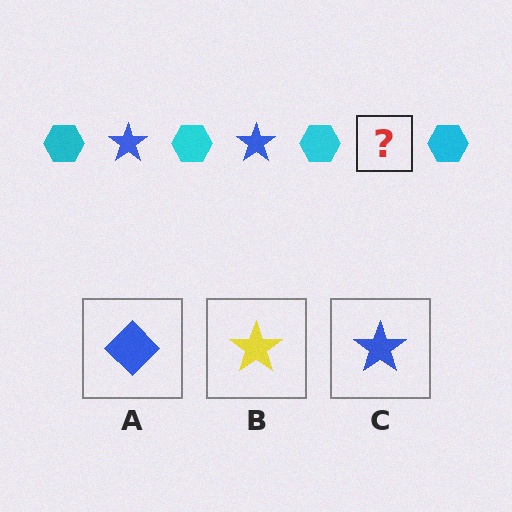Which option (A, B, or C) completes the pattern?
C.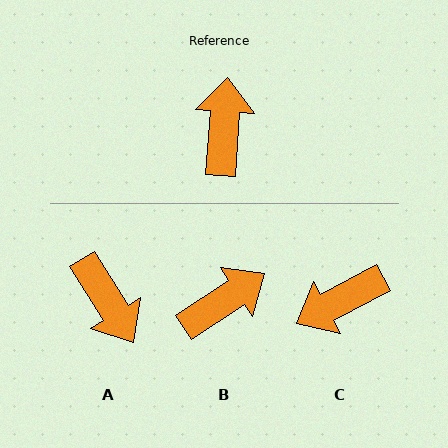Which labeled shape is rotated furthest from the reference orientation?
A, about 144 degrees away.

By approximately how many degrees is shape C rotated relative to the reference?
Approximately 122 degrees counter-clockwise.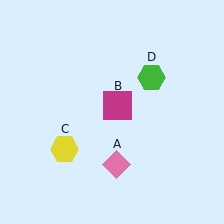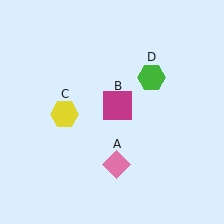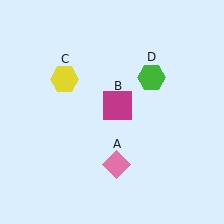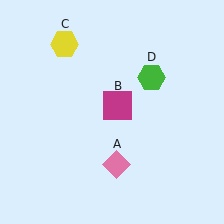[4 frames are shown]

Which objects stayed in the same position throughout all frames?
Pink diamond (object A) and magenta square (object B) and green hexagon (object D) remained stationary.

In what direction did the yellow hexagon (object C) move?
The yellow hexagon (object C) moved up.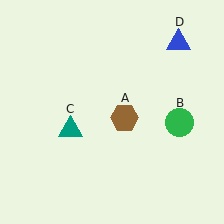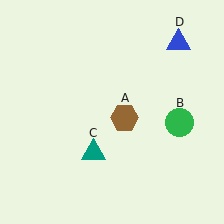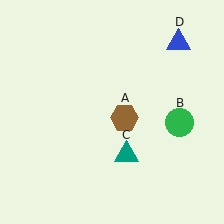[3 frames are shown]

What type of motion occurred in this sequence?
The teal triangle (object C) rotated counterclockwise around the center of the scene.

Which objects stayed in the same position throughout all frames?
Brown hexagon (object A) and green circle (object B) and blue triangle (object D) remained stationary.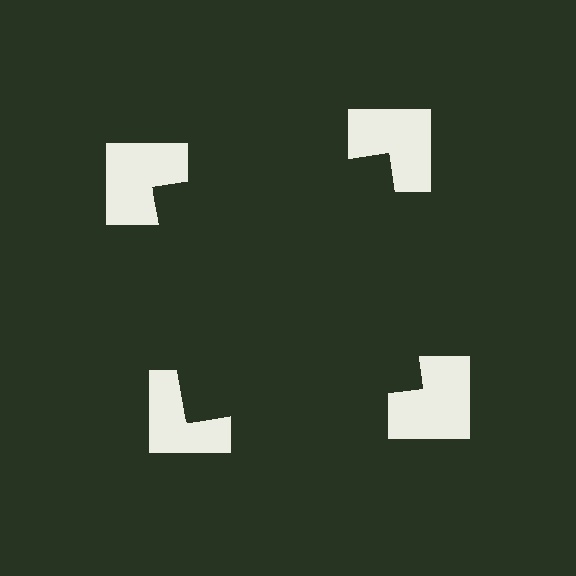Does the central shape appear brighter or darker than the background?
It typically appears slightly darker than the background, even though no actual brightness change is drawn.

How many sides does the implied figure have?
4 sides.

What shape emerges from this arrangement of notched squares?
An illusory square — its edges are inferred from the aligned wedge cuts in the notched squares, not physically drawn.